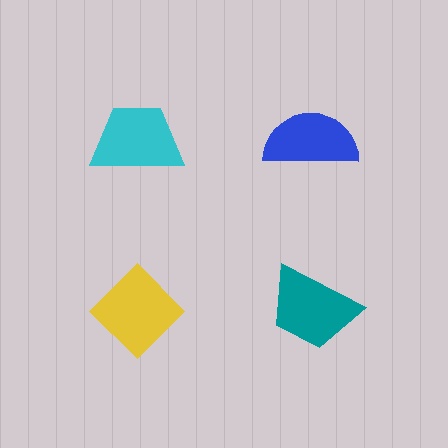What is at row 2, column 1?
A yellow diamond.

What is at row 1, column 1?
A cyan trapezoid.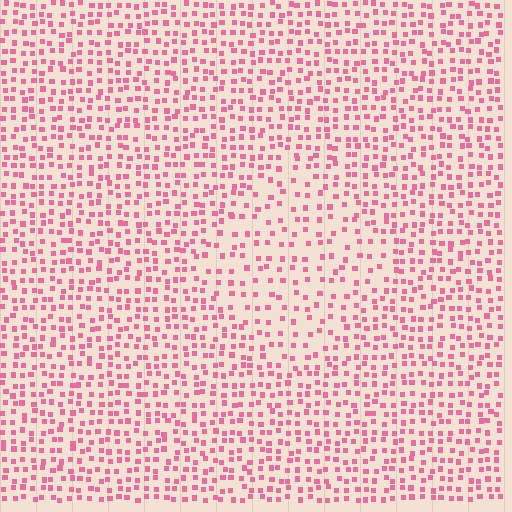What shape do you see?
I see a diamond.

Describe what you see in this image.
The image contains small pink elements arranged at two different densities. A diamond-shaped region is visible where the elements are less densely packed than the surrounding area.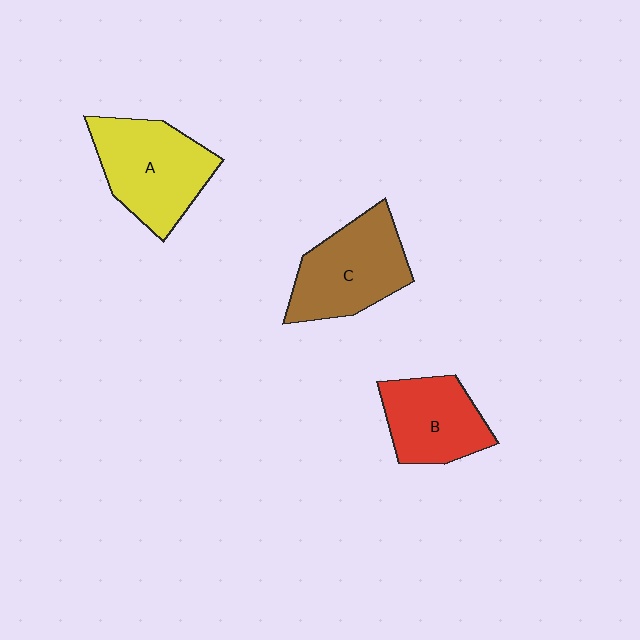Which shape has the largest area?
Shape A (yellow).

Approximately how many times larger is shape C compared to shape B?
Approximately 1.2 times.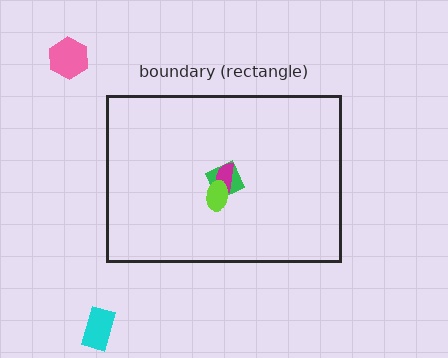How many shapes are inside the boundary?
3 inside, 2 outside.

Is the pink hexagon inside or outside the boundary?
Outside.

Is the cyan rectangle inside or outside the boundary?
Outside.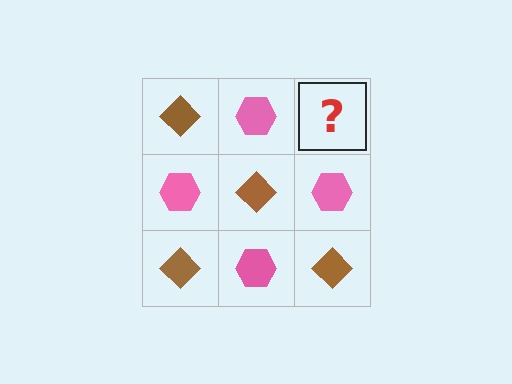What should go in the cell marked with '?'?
The missing cell should contain a brown diamond.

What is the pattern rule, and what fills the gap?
The rule is that it alternates brown diamond and pink hexagon in a checkerboard pattern. The gap should be filled with a brown diamond.